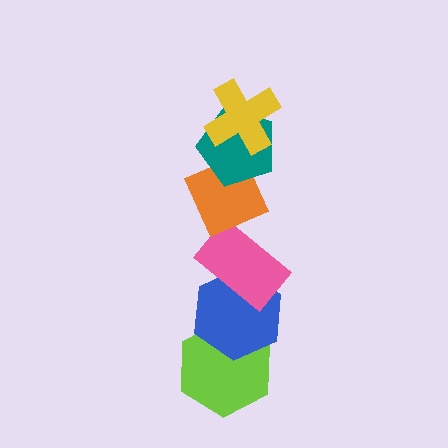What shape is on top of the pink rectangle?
The orange diamond is on top of the pink rectangle.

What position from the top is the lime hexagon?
The lime hexagon is 6th from the top.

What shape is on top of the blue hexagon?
The pink rectangle is on top of the blue hexagon.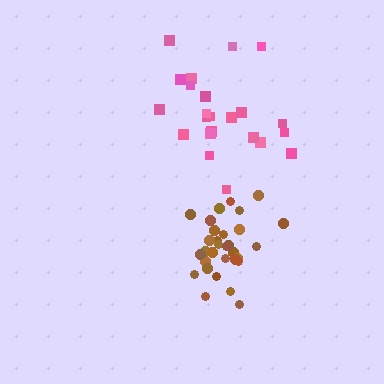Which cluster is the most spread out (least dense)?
Pink.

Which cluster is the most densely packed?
Brown.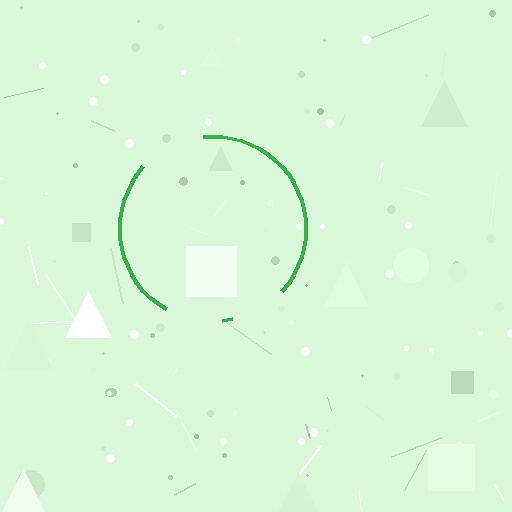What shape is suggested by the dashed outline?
The dashed outline suggests a circle.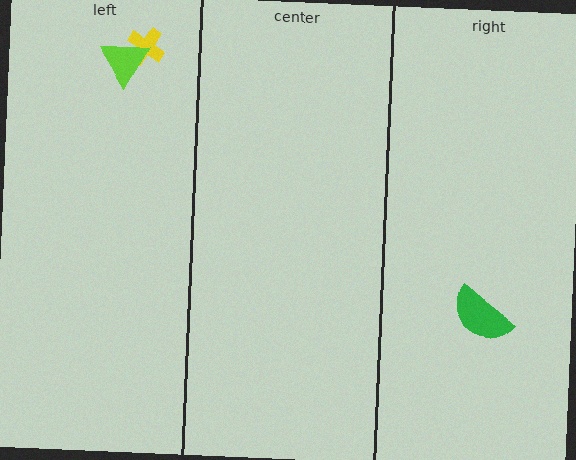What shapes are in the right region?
The green semicircle.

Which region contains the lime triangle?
The left region.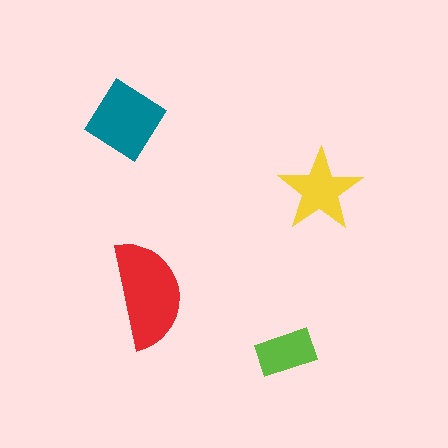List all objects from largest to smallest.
The red semicircle, the teal diamond, the yellow star, the lime rectangle.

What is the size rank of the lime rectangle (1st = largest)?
4th.